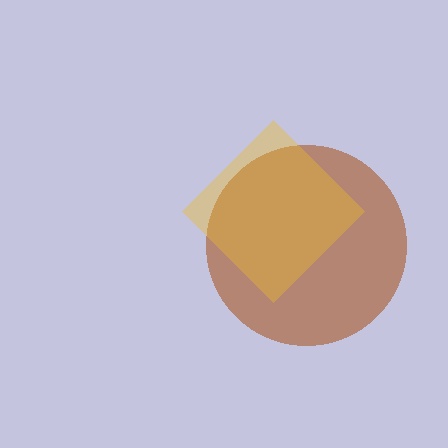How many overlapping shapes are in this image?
There are 2 overlapping shapes in the image.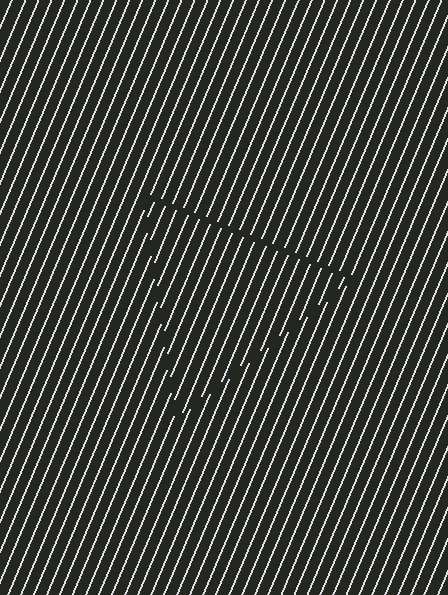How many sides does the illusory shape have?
3 sides — the line-ends trace a triangle.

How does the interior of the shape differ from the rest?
The interior of the shape contains the same grating, shifted by half a period — the contour is defined by the phase discontinuity where line-ends from the inner and outer gratings abut.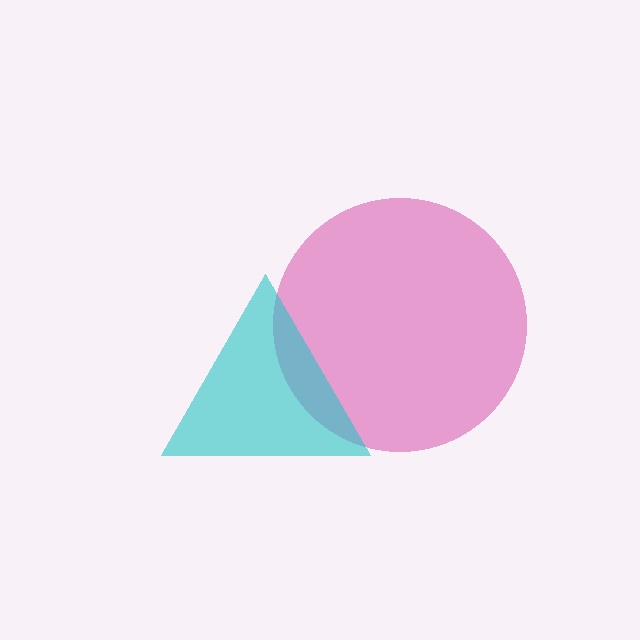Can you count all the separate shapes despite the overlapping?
Yes, there are 2 separate shapes.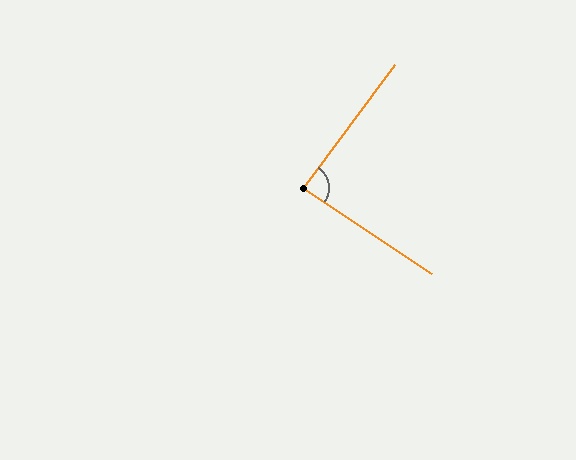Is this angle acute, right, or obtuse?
It is approximately a right angle.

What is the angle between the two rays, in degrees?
Approximately 87 degrees.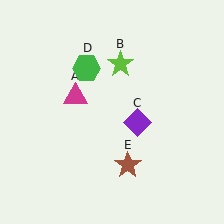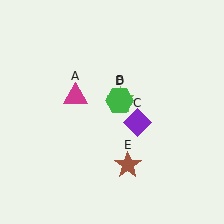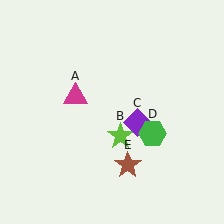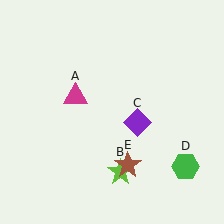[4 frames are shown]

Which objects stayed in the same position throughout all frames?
Magenta triangle (object A) and purple diamond (object C) and brown star (object E) remained stationary.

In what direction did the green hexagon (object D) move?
The green hexagon (object D) moved down and to the right.